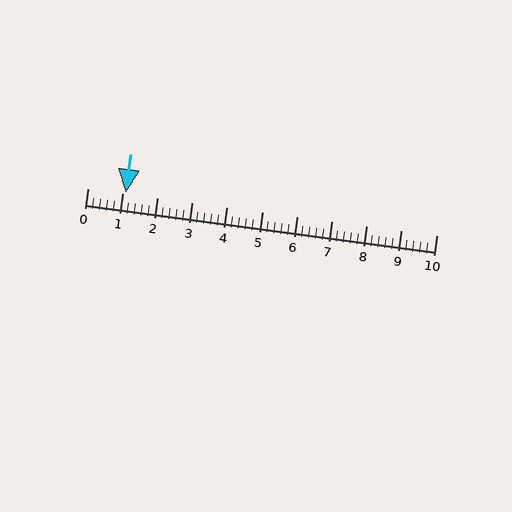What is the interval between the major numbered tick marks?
The major tick marks are spaced 1 units apart.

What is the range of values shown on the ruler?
The ruler shows values from 0 to 10.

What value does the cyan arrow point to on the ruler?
The cyan arrow points to approximately 1.1.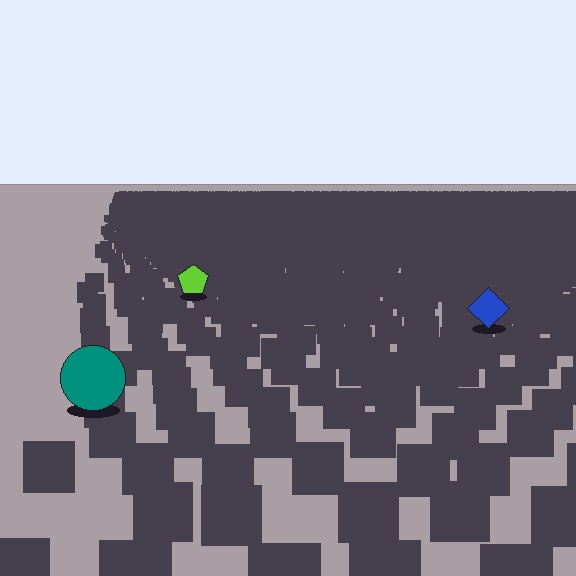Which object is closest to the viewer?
The teal circle is closest. The texture marks near it are larger and more spread out.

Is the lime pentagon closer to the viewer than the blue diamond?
No. The blue diamond is closer — you can tell from the texture gradient: the ground texture is coarser near it.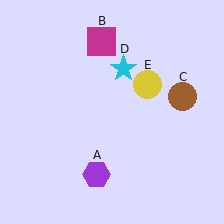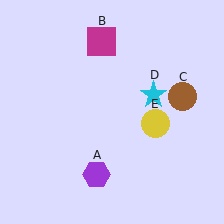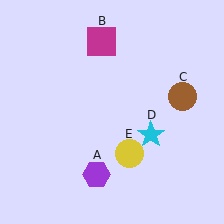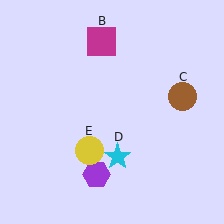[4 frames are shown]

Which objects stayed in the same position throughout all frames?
Purple hexagon (object A) and magenta square (object B) and brown circle (object C) remained stationary.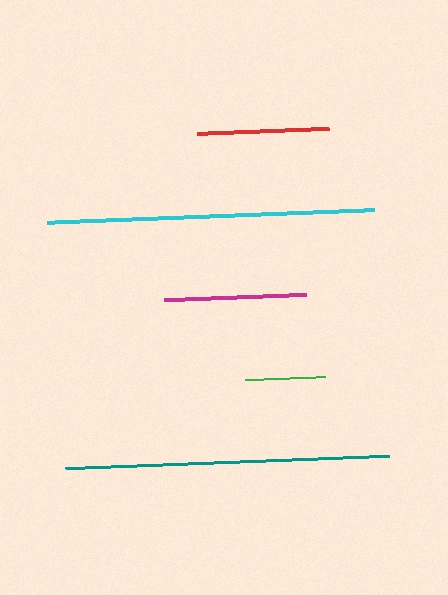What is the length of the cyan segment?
The cyan segment is approximately 327 pixels long.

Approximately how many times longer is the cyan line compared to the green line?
The cyan line is approximately 4.1 times the length of the green line.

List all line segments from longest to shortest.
From longest to shortest: cyan, teal, magenta, red, green.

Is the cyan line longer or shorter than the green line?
The cyan line is longer than the green line.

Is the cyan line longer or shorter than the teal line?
The cyan line is longer than the teal line.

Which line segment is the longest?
The cyan line is the longest at approximately 327 pixels.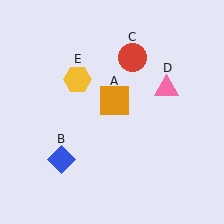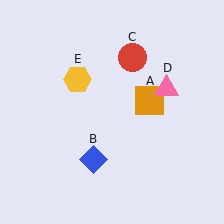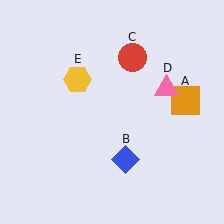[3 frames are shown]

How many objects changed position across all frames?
2 objects changed position: orange square (object A), blue diamond (object B).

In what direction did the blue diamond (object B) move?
The blue diamond (object B) moved right.